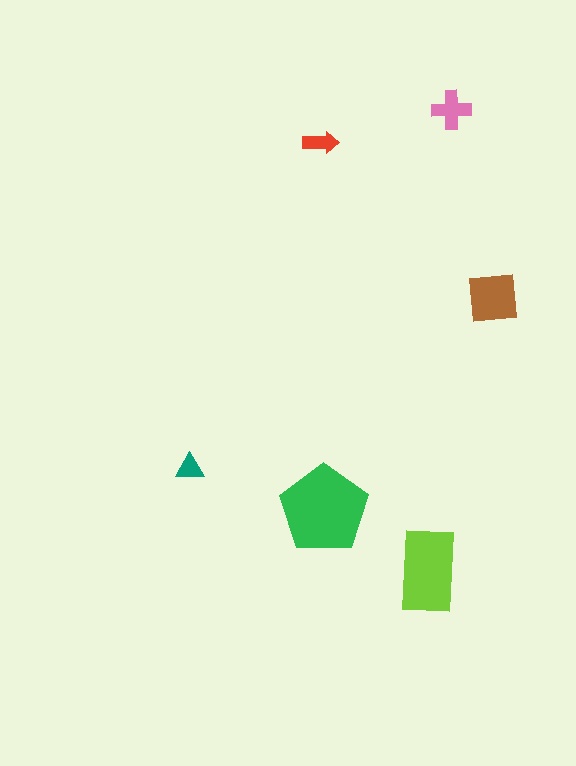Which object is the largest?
The green pentagon.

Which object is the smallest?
The teal triangle.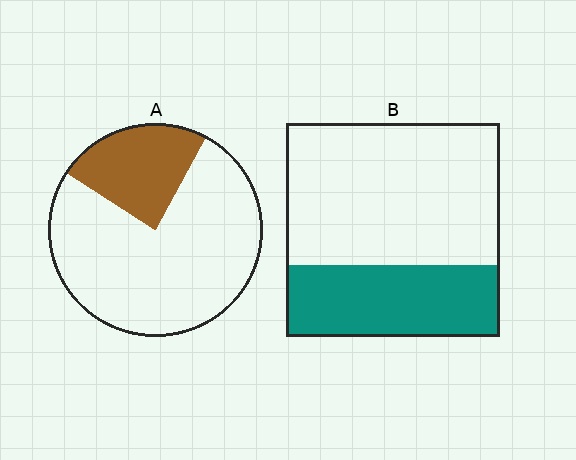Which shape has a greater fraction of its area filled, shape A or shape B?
Shape B.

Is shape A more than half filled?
No.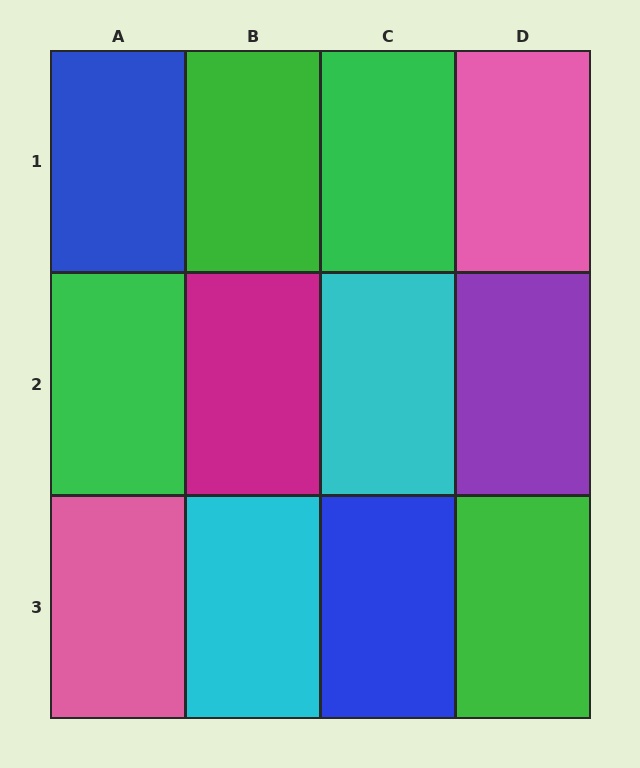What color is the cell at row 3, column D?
Green.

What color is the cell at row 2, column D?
Purple.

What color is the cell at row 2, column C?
Cyan.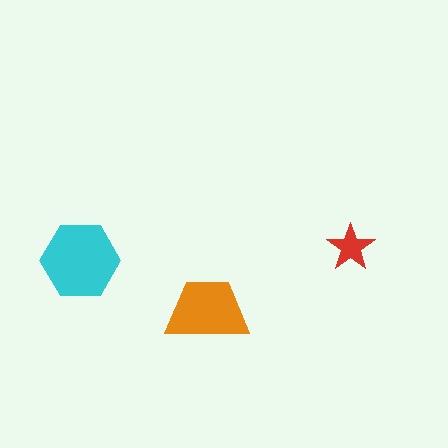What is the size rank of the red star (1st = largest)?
3rd.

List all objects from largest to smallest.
The cyan hexagon, the orange trapezoid, the red star.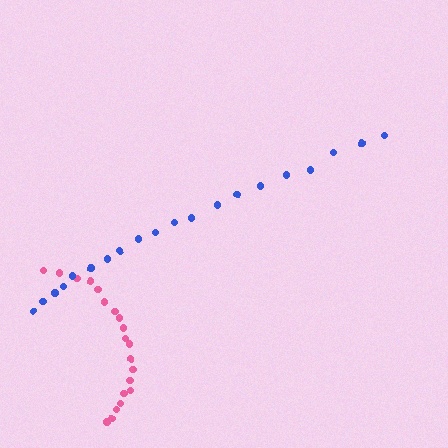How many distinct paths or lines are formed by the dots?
There are 2 distinct paths.